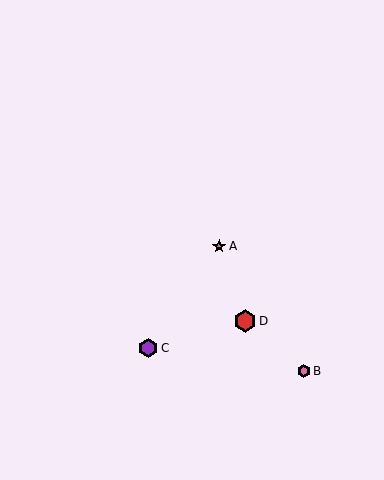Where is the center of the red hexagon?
The center of the red hexagon is at (245, 321).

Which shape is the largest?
The red hexagon (labeled D) is the largest.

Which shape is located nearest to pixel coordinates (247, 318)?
The red hexagon (labeled D) at (245, 321) is nearest to that location.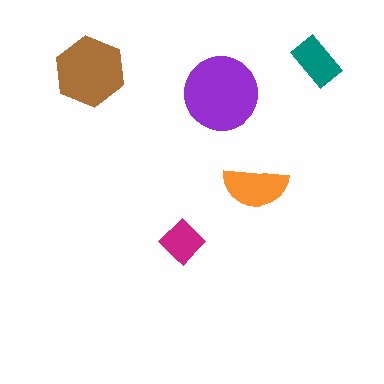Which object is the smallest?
The magenta diamond.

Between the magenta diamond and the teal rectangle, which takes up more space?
The teal rectangle.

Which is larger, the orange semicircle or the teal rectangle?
The orange semicircle.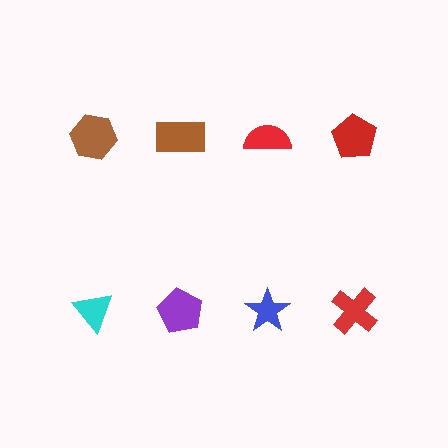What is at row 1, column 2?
A brown rectangle.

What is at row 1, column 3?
A red semicircle.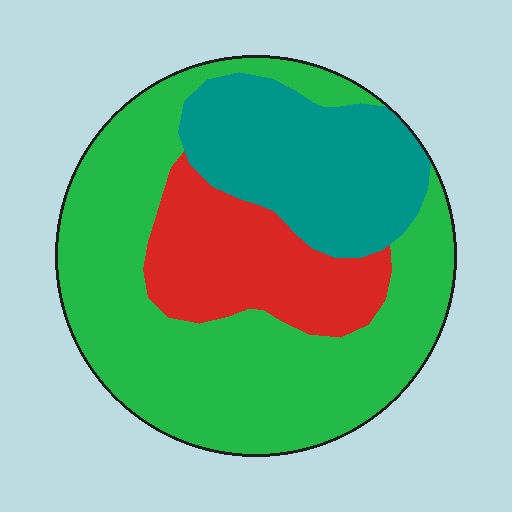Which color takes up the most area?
Green, at roughly 55%.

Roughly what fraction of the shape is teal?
Teal covers about 25% of the shape.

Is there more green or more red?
Green.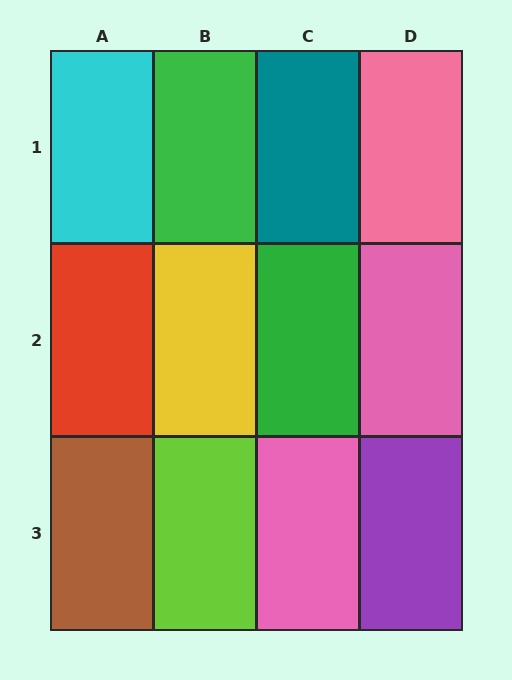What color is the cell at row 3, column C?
Pink.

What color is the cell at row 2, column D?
Pink.